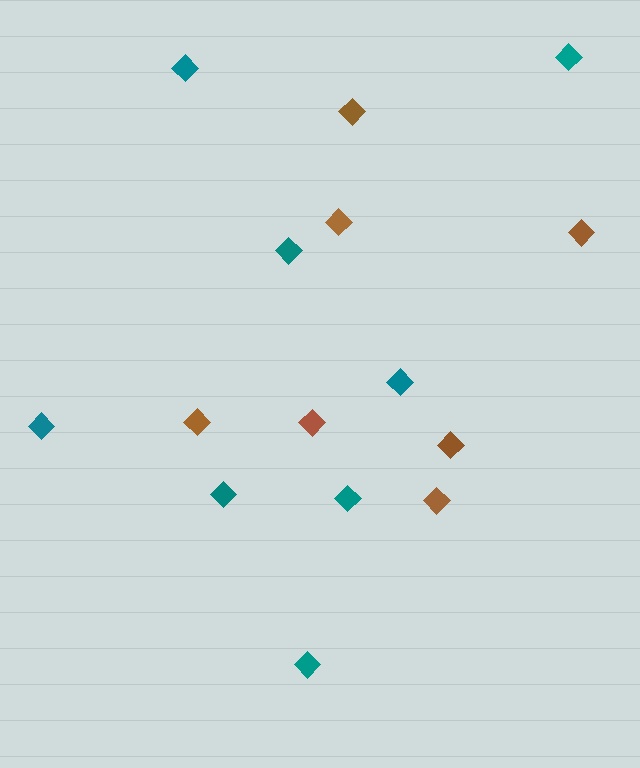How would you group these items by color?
There are 2 groups: one group of brown diamonds (7) and one group of teal diamonds (8).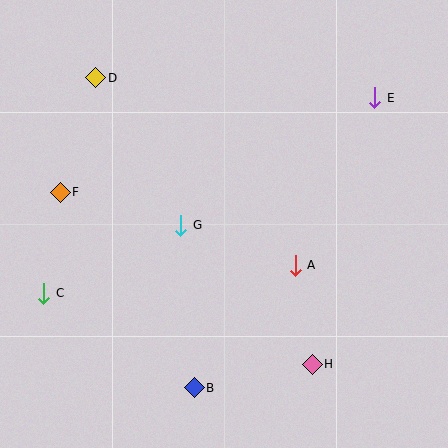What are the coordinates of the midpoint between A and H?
The midpoint between A and H is at (304, 315).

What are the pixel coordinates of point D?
Point D is at (96, 78).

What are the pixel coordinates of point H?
Point H is at (312, 364).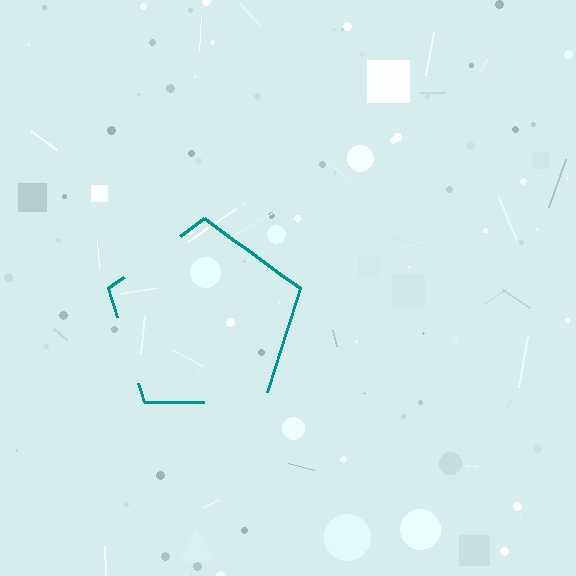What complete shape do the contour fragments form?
The contour fragments form a pentagon.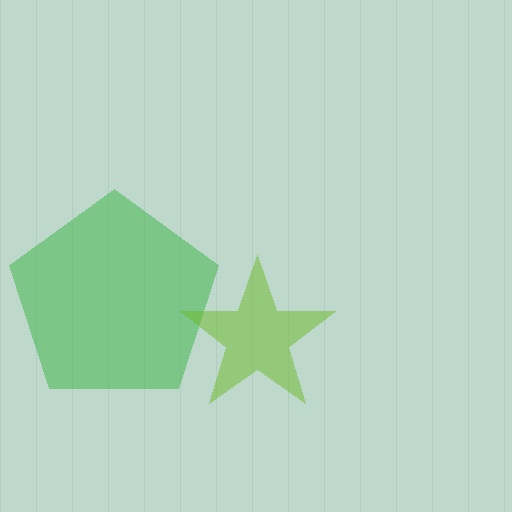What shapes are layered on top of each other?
The layered shapes are: a green pentagon, a lime star.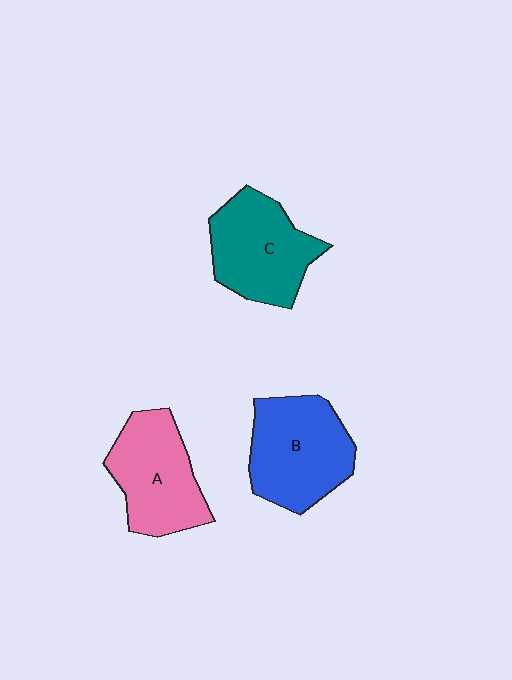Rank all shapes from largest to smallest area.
From largest to smallest: B (blue), C (teal), A (pink).